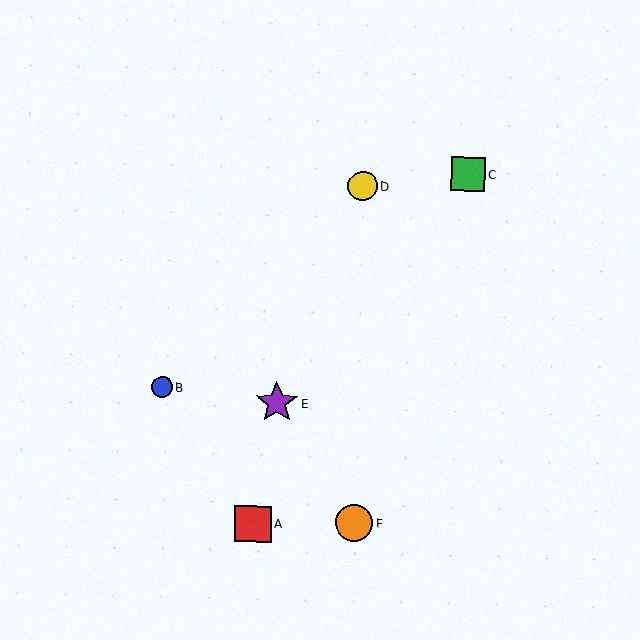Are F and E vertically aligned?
No, F is at x≈354 and E is at x≈277.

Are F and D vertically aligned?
Yes, both are at x≈354.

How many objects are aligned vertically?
2 objects (D, F) are aligned vertically.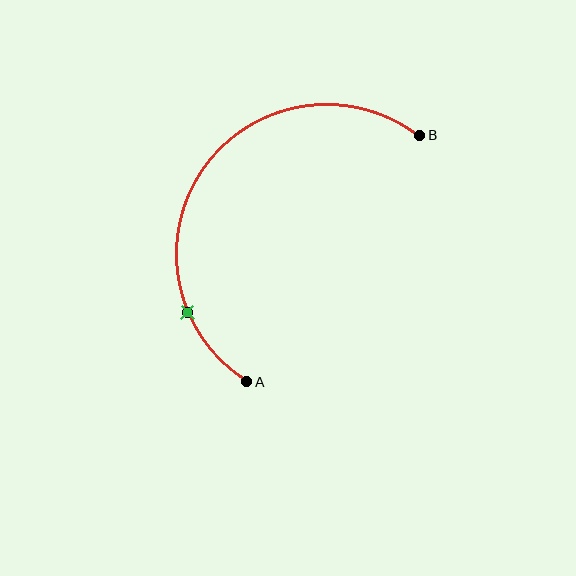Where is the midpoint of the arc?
The arc midpoint is the point on the curve farthest from the straight line joining A and B. It sits above and to the left of that line.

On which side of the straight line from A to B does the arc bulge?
The arc bulges above and to the left of the straight line connecting A and B.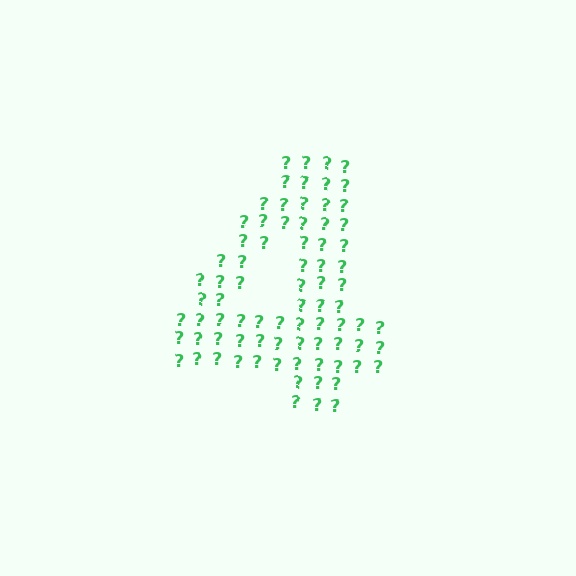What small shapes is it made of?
It is made of small question marks.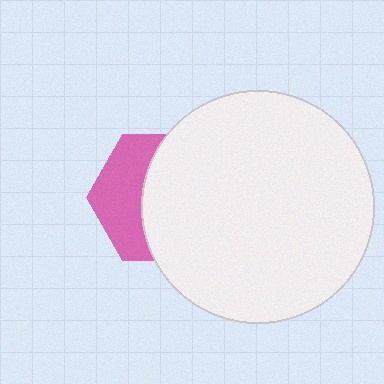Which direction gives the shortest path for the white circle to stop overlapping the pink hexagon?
Moving right gives the shortest separation.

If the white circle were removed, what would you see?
You would see the complete pink hexagon.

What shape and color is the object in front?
The object in front is a white circle.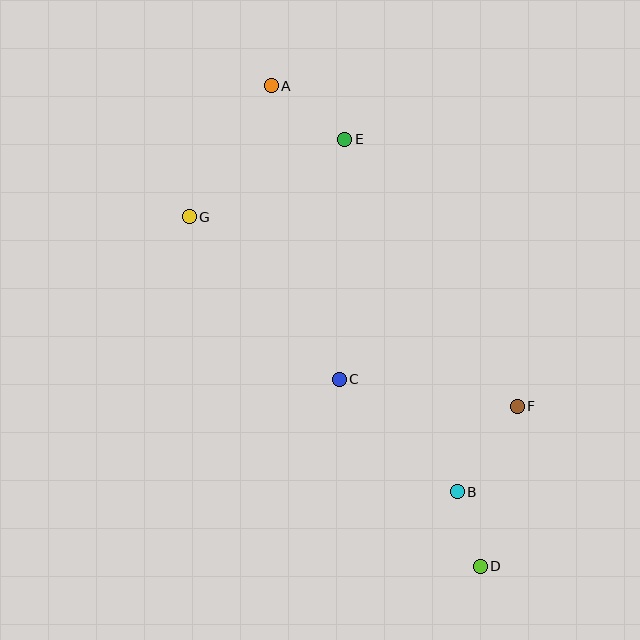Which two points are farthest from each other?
Points A and D are farthest from each other.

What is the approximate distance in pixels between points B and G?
The distance between B and G is approximately 384 pixels.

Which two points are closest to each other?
Points B and D are closest to each other.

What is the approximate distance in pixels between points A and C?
The distance between A and C is approximately 301 pixels.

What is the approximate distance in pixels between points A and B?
The distance between A and B is approximately 446 pixels.